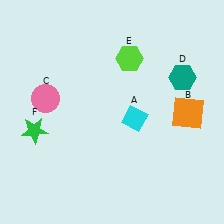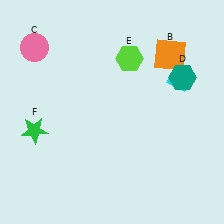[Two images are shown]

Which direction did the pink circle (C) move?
The pink circle (C) moved up.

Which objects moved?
The objects that moved are: the cyan diamond (A), the orange square (B), the pink circle (C).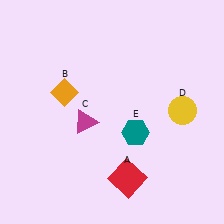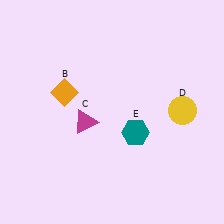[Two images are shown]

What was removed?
The red square (A) was removed in Image 2.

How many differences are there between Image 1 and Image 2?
There is 1 difference between the two images.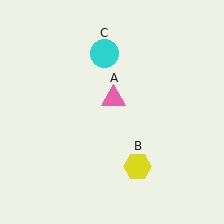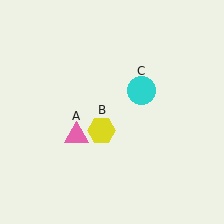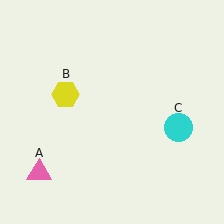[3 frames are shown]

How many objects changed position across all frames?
3 objects changed position: pink triangle (object A), yellow hexagon (object B), cyan circle (object C).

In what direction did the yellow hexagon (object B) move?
The yellow hexagon (object B) moved up and to the left.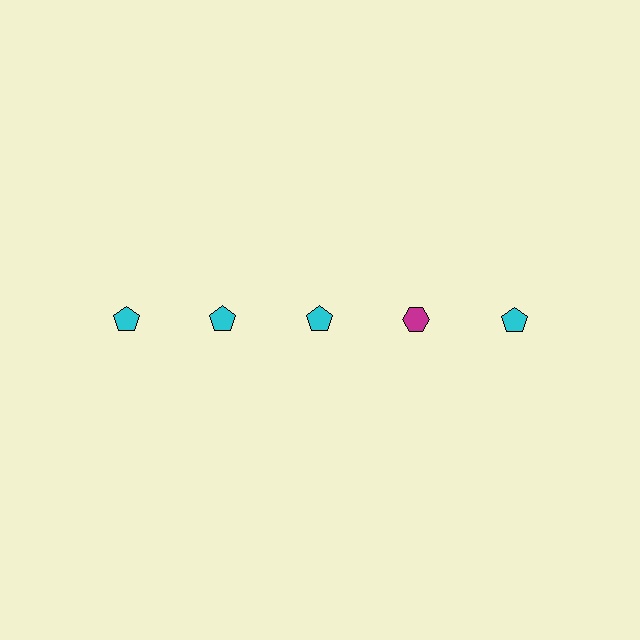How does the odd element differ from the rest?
It differs in both color (magenta instead of cyan) and shape (hexagon instead of pentagon).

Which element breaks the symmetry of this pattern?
The magenta hexagon in the top row, second from right column breaks the symmetry. All other shapes are cyan pentagons.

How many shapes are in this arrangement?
There are 5 shapes arranged in a grid pattern.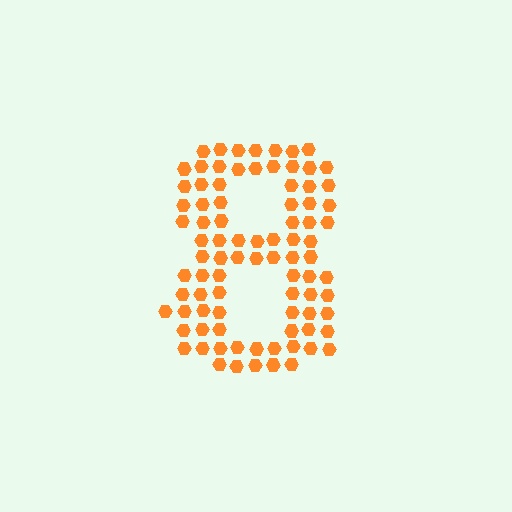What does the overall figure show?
The overall figure shows the digit 8.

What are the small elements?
The small elements are hexagons.